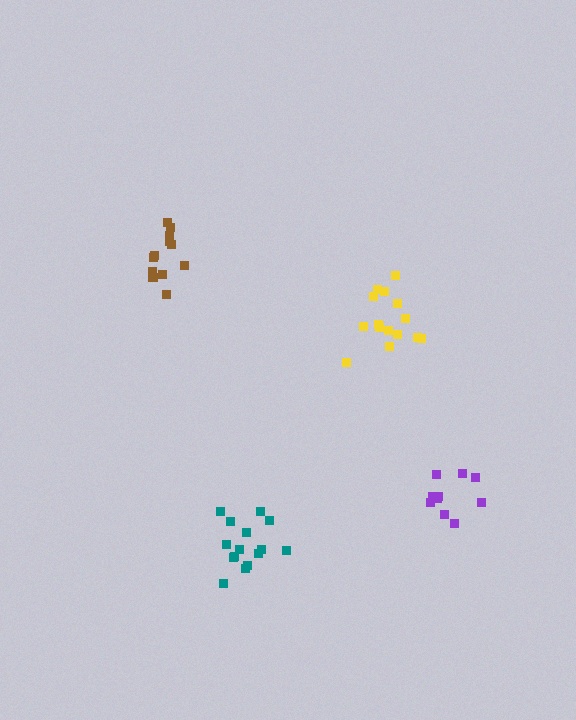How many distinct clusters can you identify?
There are 4 distinct clusters.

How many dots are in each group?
Group 1: 15 dots, Group 2: 15 dots, Group 3: 10 dots, Group 4: 12 dots (52 total).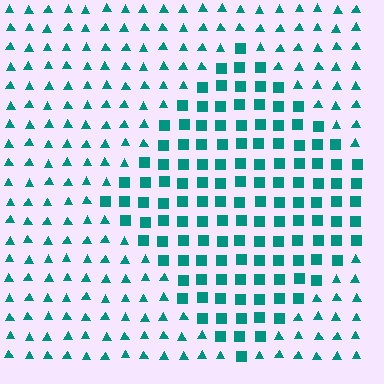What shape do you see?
I see a diamond.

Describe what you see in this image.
The image is filled with small teal elements arranged in a uniform grid. A diamond-shaped region contains squares, while the surrounding area contains triangles. The boundary is defined purely by the change in element shape.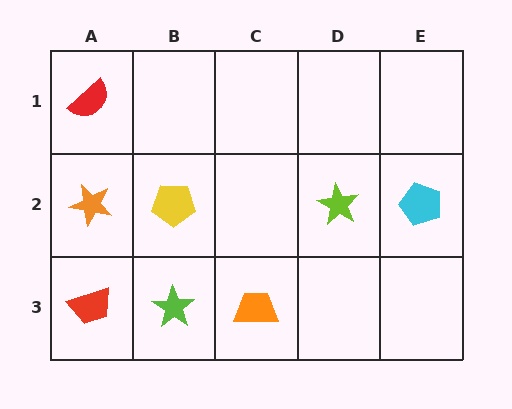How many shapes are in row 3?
3 shapes.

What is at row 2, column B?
A yellow pentagon.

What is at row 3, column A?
A red trapezoid.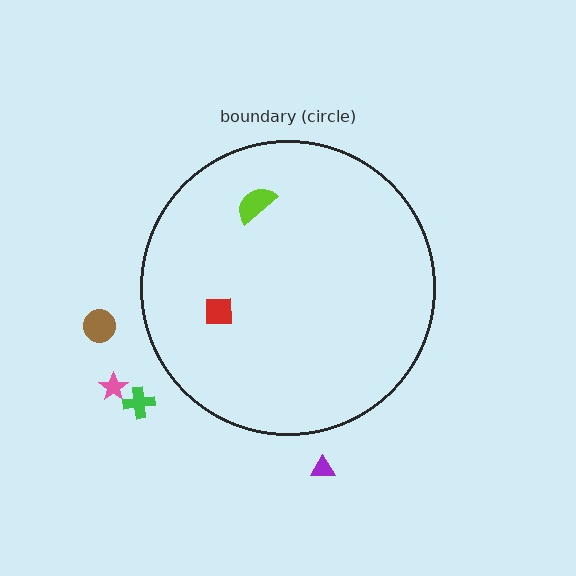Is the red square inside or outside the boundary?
Inside.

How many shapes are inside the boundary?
2 inside, 4 outside.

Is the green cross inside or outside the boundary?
Outside.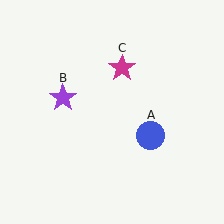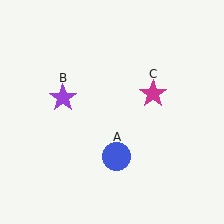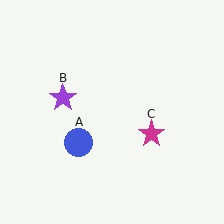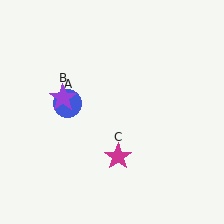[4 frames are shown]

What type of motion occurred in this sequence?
The blue circle (object A), magenta star (object C) rotated clockwise around the center of the scene.